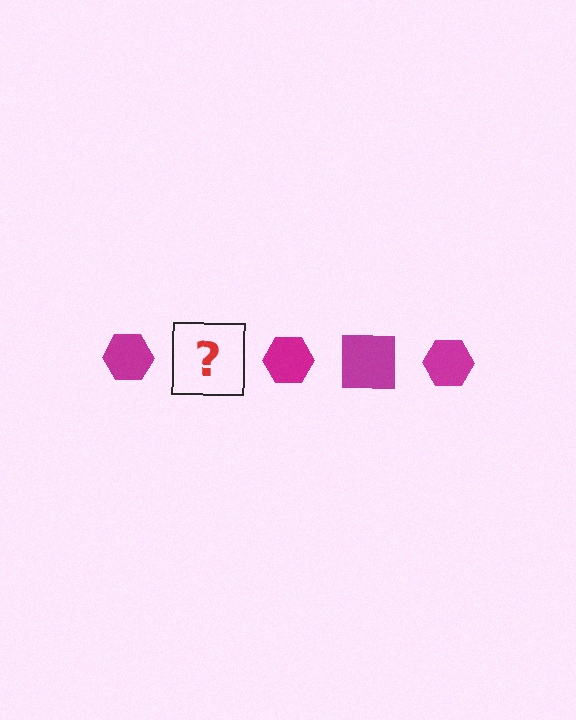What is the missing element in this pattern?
The missing element is a magenta square.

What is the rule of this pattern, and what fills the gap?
The rule is that the pattern cycles through hexagon, square shapes in magenta. The gap should be filled with a magenta square.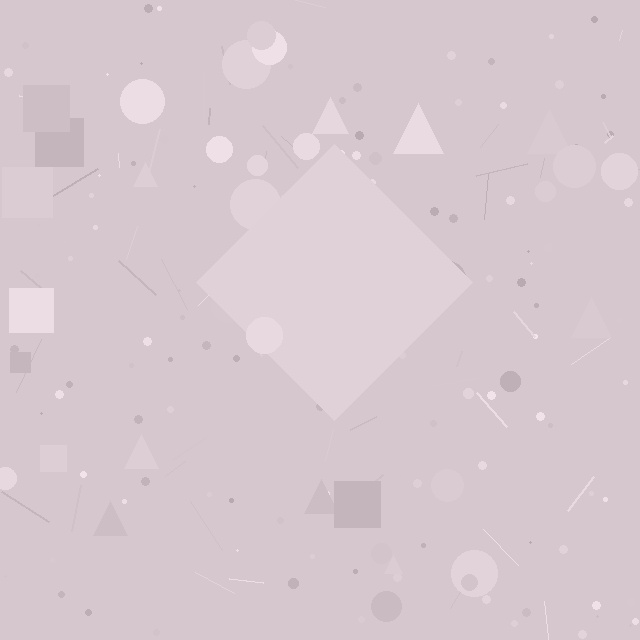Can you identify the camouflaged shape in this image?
The camouflaged shape is a diamond.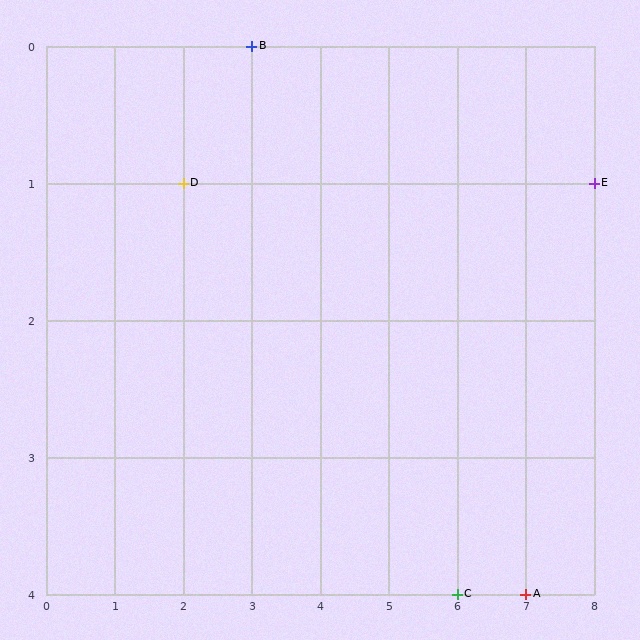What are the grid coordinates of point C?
Point C is at grid coordinates (6, 4).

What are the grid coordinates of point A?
Point A is at grid coordinates (7, 4).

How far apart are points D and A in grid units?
Points D and A are 5 columns and 3 rows apart (about 5.8 grid units diagonally).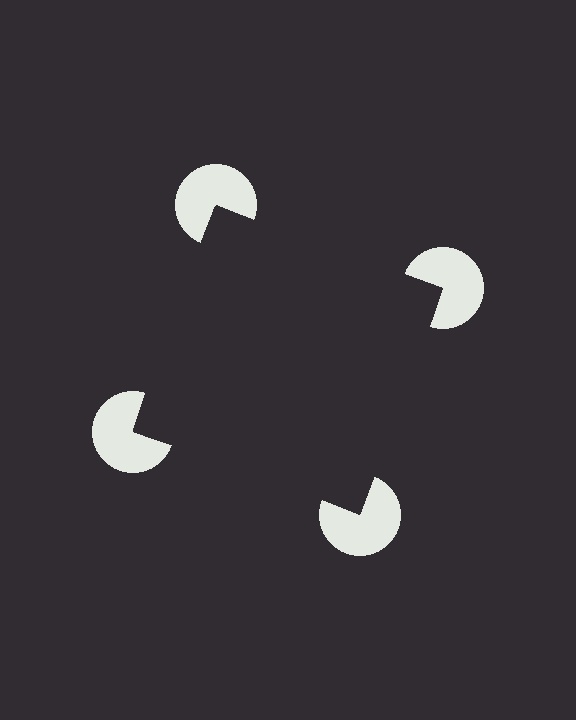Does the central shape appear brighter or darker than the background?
It typically appears slightly darker than the background, even though no actual brightness change is drawn.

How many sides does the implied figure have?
4 sides.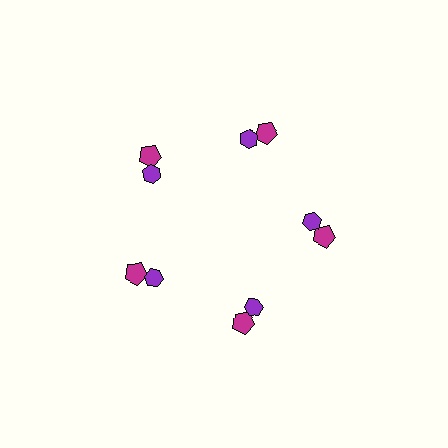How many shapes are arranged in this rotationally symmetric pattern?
There are 10 shapes, arranged in 5 groups of 2.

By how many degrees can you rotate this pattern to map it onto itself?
The pattern maps onto itself every 72 degrees of rotation.